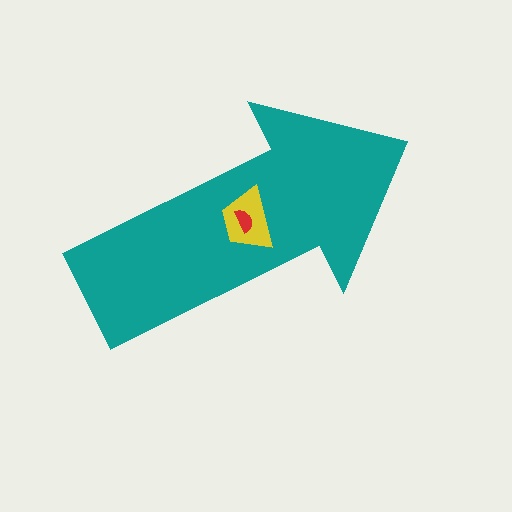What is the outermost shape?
The teal arrow.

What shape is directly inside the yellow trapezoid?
The red semicircle.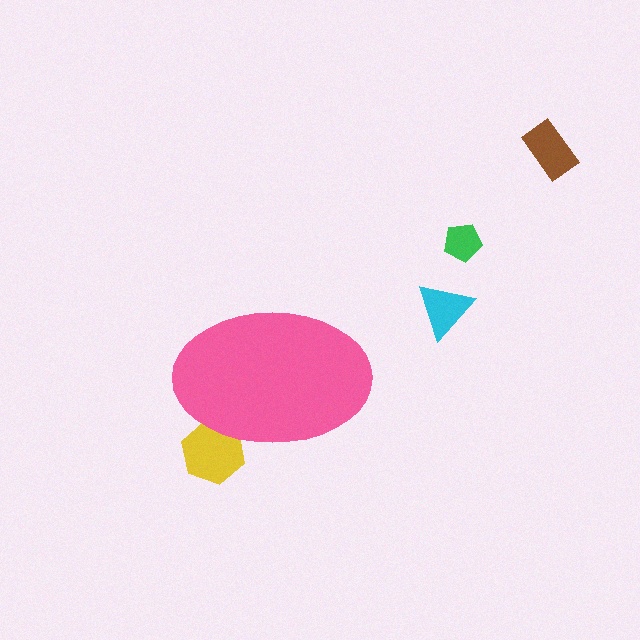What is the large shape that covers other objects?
A pink ellipse.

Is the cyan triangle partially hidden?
No, the cyan triangle is fully visible.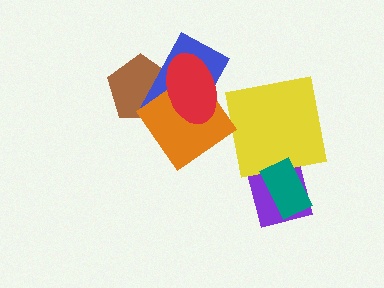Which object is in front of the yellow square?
The teal rectangle is in front of the yellow square.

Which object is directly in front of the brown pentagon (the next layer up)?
The blue rectangle is directly in front of the brown pentagon.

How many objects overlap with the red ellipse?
3 objects overlap with the red ellipse.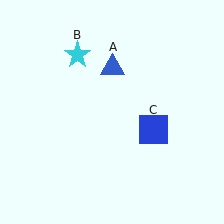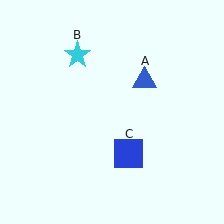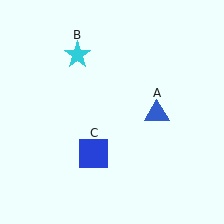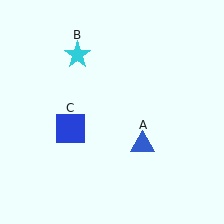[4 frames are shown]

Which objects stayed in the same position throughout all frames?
Cyan star (object B) remained stationary.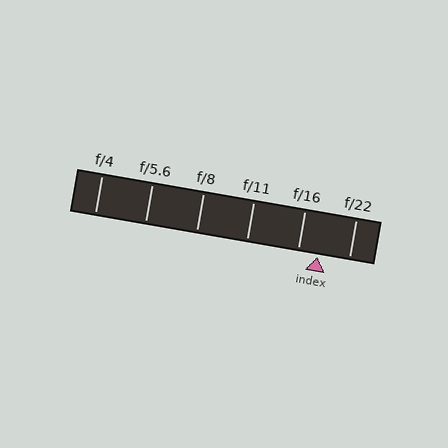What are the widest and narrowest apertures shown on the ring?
The widest aperture shown is f/4 and the narrowest is f/22.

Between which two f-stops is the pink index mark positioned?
The index mark is between f/16 and f/22.